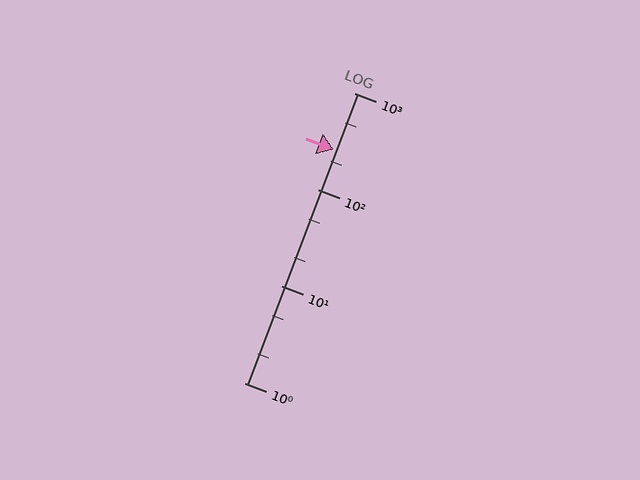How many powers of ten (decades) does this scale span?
The scale spans 3 decades, from 1 to 1000.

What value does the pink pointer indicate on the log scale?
The pointer indicates approximately 260.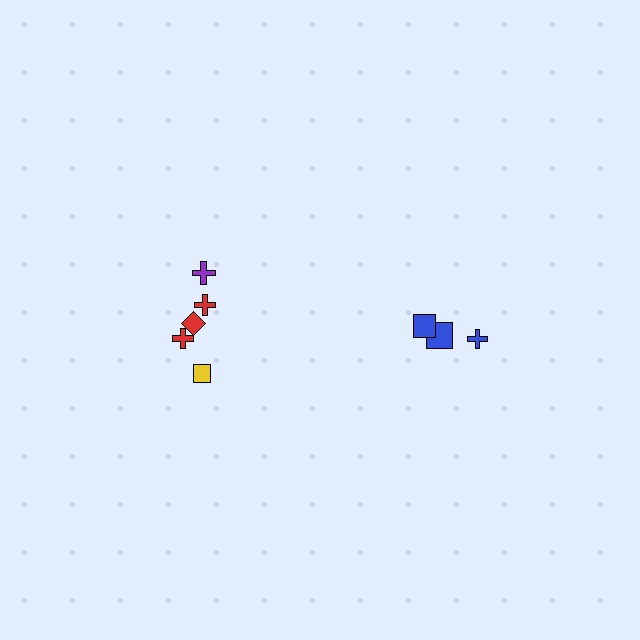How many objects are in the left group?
There are 5 objects.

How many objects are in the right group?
There are 3 objects.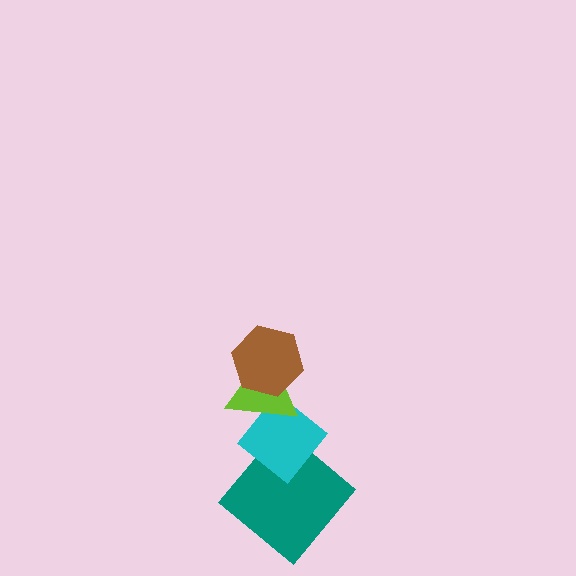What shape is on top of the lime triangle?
The brown hexagon is on top of the lime triangle.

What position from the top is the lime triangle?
The lime triangle is 2nd from the top.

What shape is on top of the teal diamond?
The cyan diamond is on top of the teal diamond.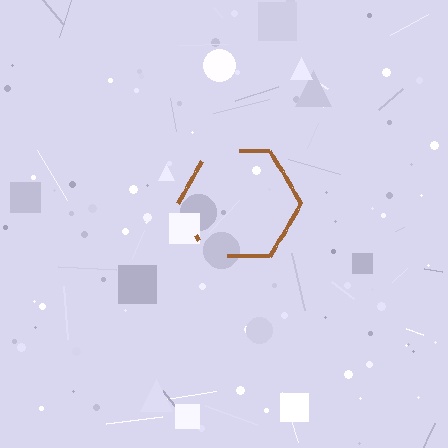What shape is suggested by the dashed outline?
The dashed outline suggests a hexagon.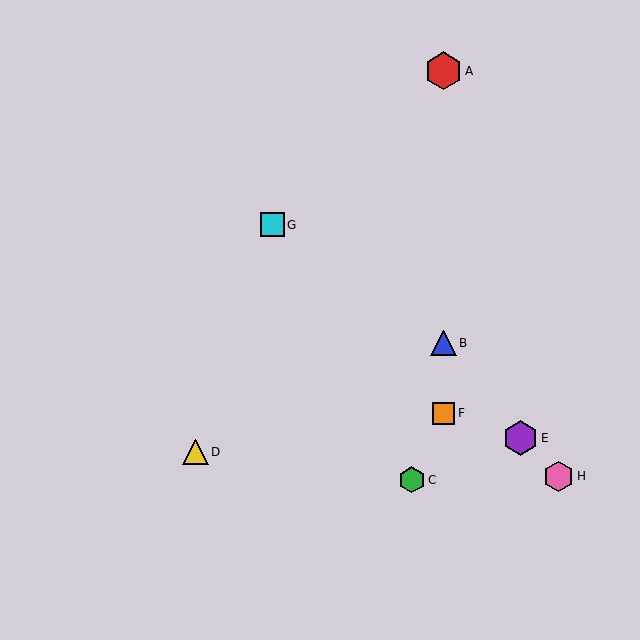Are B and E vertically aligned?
No, B is at x≈443 and E is at x≈521.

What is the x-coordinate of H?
Object H is at x≈558.